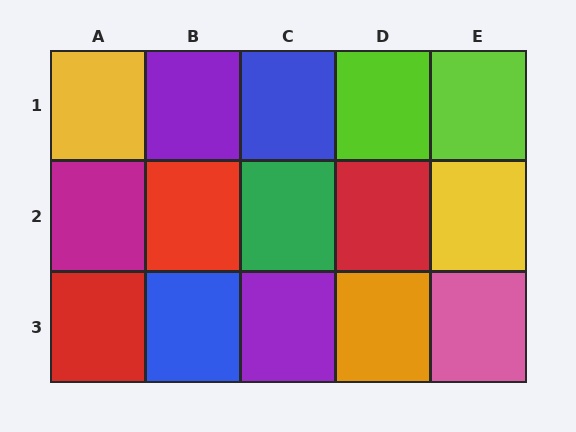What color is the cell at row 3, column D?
Orange.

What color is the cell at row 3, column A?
Red.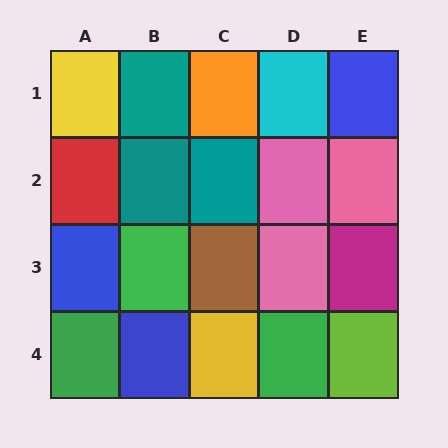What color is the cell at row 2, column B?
Teal.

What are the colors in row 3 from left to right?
Blue, green, brown, pink, magenta.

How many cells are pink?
3 cells are pink.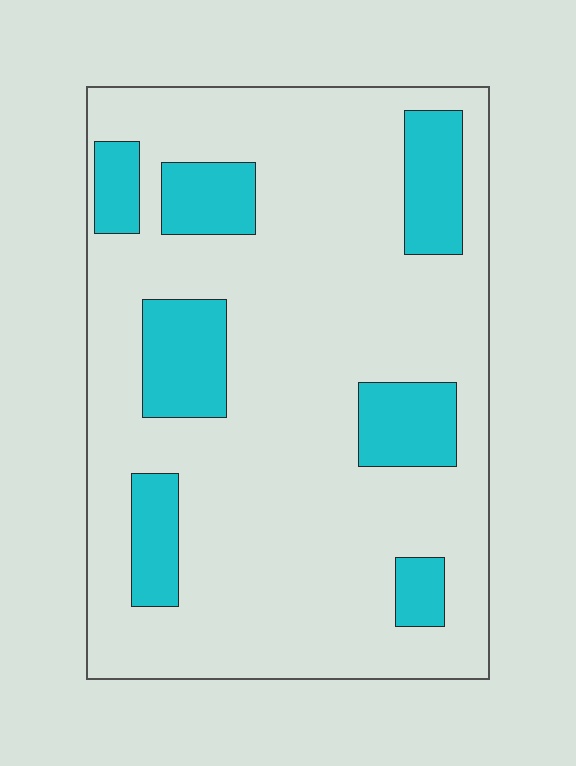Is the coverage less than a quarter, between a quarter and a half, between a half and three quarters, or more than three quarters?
Less than a quarter.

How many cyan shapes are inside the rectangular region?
7.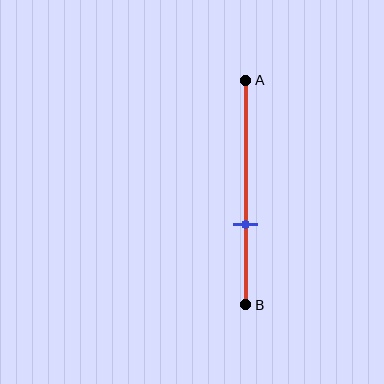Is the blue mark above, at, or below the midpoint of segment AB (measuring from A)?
The blue mark is below the midpoint of segment AB.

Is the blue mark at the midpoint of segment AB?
No, the mark is at about 65% from A, not at the 50% midpoint.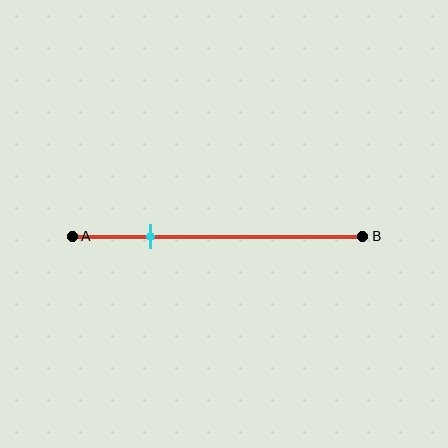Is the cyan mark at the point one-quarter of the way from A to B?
Yes, the mark is approximately at the one-quarter point.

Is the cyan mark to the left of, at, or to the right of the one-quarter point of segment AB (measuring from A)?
The cyan mark is approximately at the one-quarter point of segment AB.